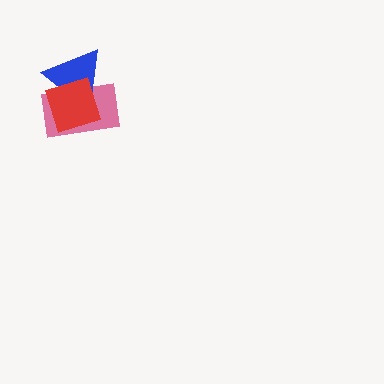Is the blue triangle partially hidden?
Yes, it is partially covered by another shape.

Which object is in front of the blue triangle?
The red diamond is in front of the blue triangle.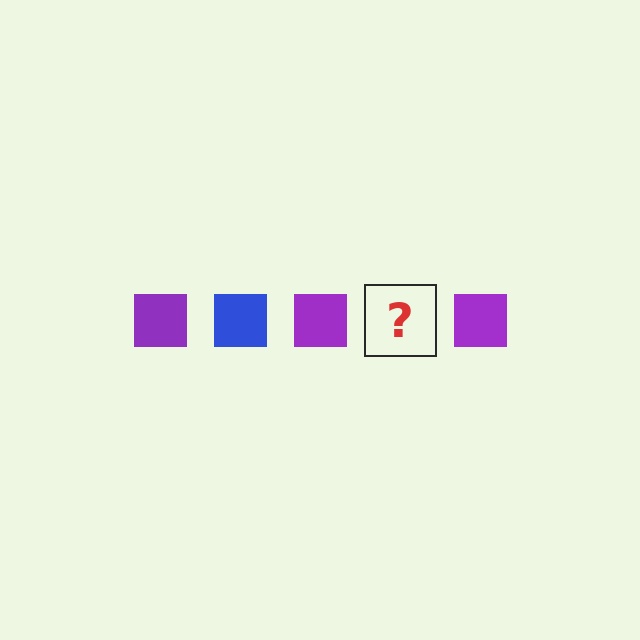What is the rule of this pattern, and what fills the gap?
The rule is that the pattern cycles through purple, blue squares. The gap should be filled with a blue square.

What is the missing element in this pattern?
The missing element is a blue square.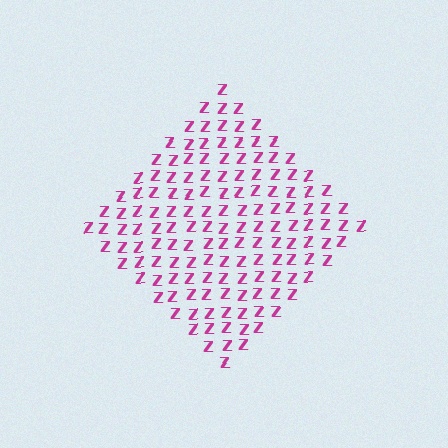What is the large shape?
The large shape is a diamond.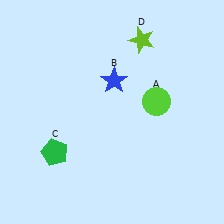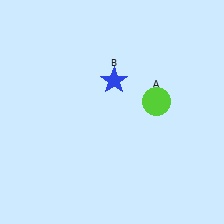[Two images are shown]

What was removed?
The lime star (D), the green pentagon (C) were removed in Image 2.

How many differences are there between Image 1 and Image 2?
There are 2 differences between the two images.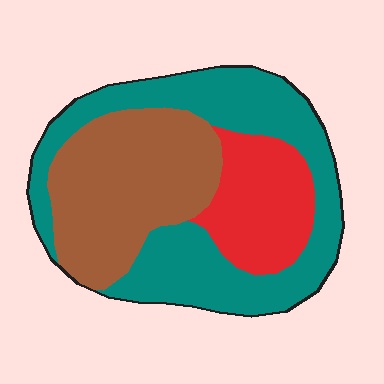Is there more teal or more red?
Teal.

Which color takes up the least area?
Red, at roughly 20%.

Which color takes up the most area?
Teal, at roughly 45%.